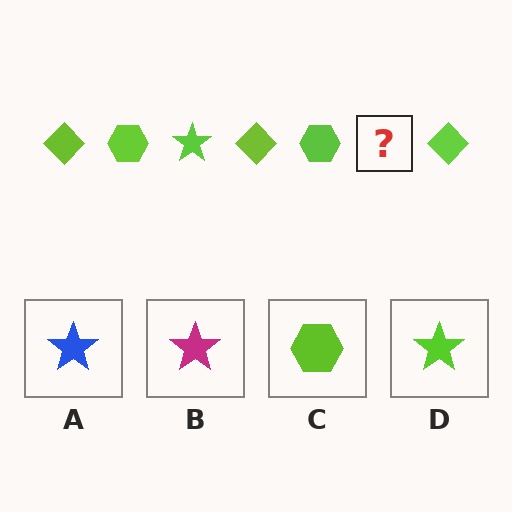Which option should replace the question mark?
Option D.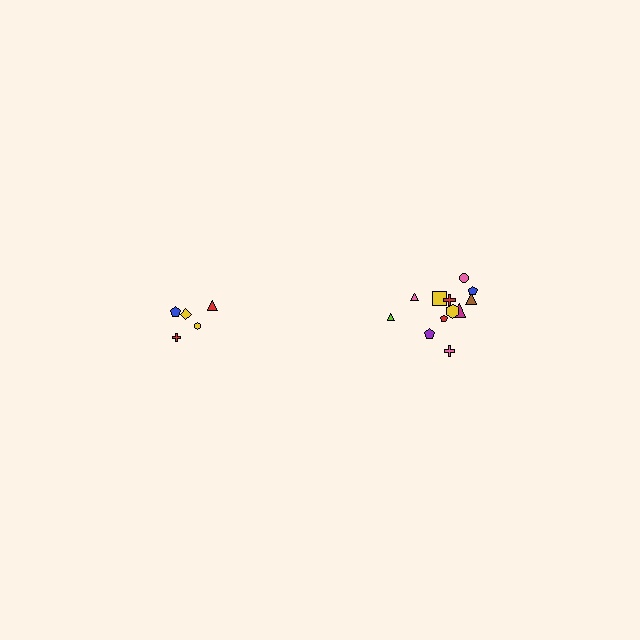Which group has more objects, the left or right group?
The right group.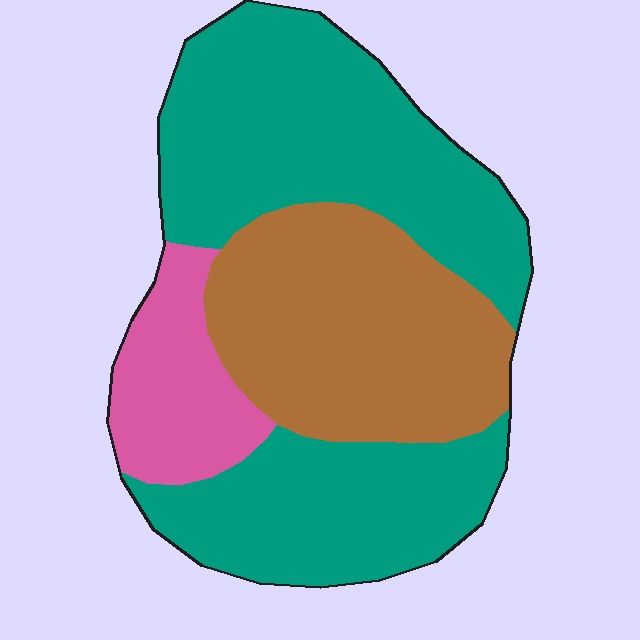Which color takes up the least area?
Pink, at roughly 15%.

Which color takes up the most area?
Teal, at roughly 55%.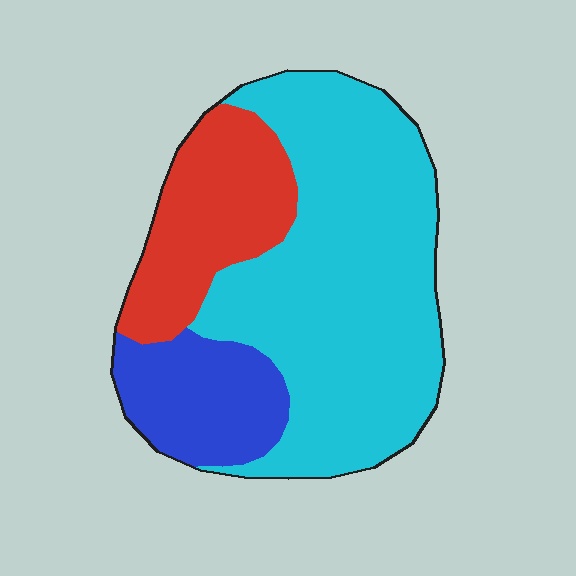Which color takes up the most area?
Cyan, at roughly 60%.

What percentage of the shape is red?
Red covers 22% of the shape.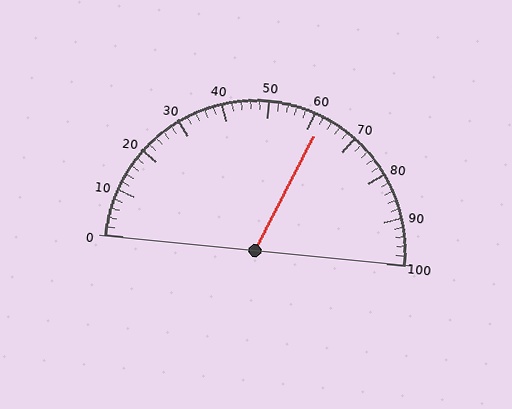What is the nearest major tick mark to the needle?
The nearest major tick mark is 60.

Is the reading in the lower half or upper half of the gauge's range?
The reading is in the upper half of the range (0 to 100).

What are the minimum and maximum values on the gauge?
The gauge ranges from 0 to 100.